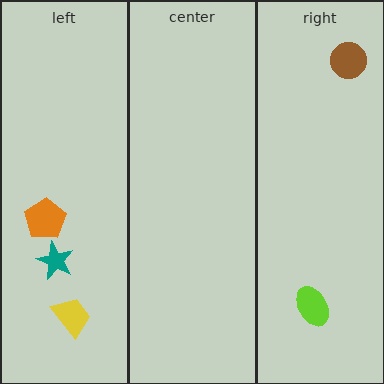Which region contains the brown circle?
The right region.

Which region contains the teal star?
The left region.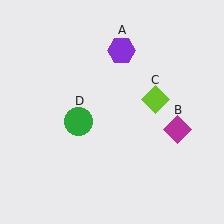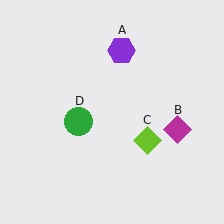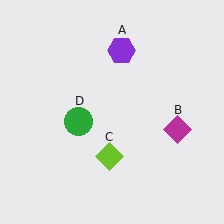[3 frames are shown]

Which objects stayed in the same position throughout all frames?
Purple hexagon (object A) and magenta diamond (object B) and green circle (object D) remained stationary.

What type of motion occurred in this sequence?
The lime diamond (object C) rotated clockwise around the center of the scene.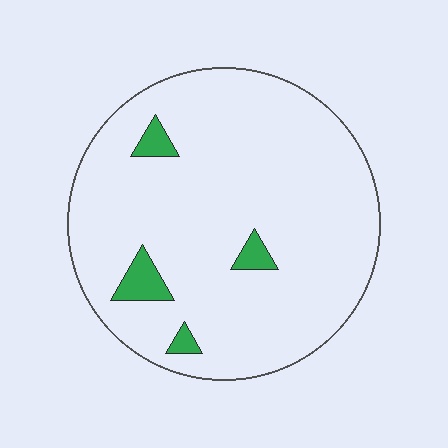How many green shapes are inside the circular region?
4.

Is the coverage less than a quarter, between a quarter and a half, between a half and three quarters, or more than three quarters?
Less than a quarter.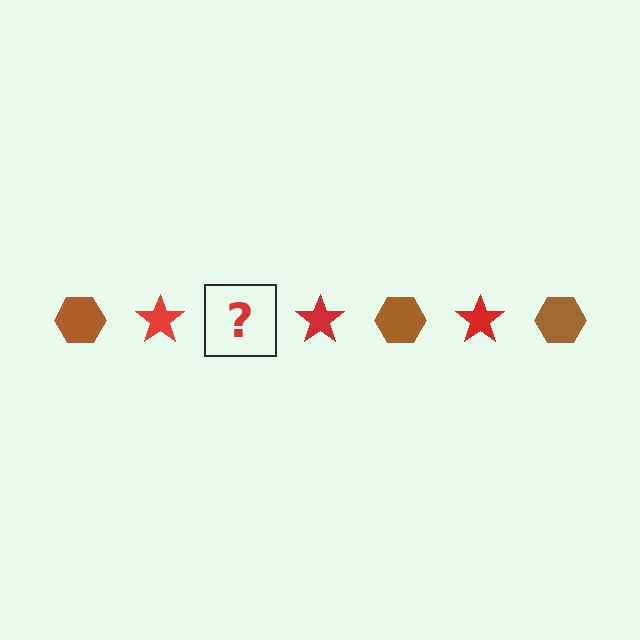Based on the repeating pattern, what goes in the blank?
The blank should be a brown hexagon.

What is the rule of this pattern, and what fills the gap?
The rule is that the pattern alternates between brown hexagon and red star. The gap should be filled with a brown hexagon.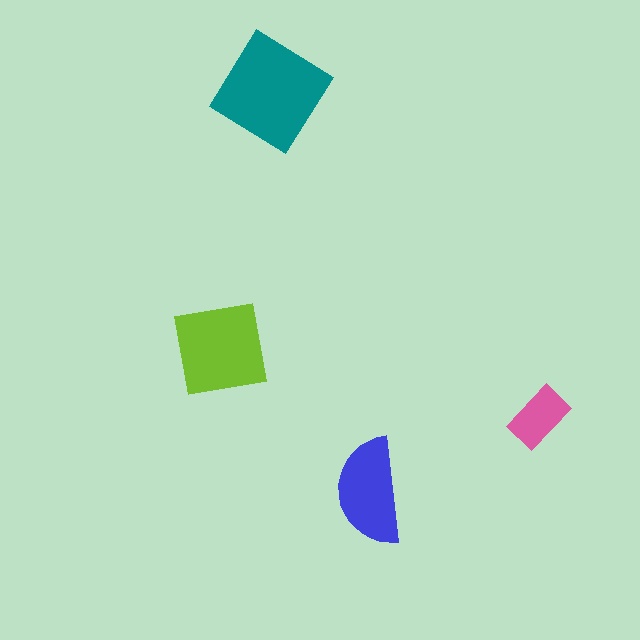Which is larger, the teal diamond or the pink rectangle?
The teal diamond.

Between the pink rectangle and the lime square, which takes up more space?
The lime square.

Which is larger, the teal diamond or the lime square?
The teal diamond.